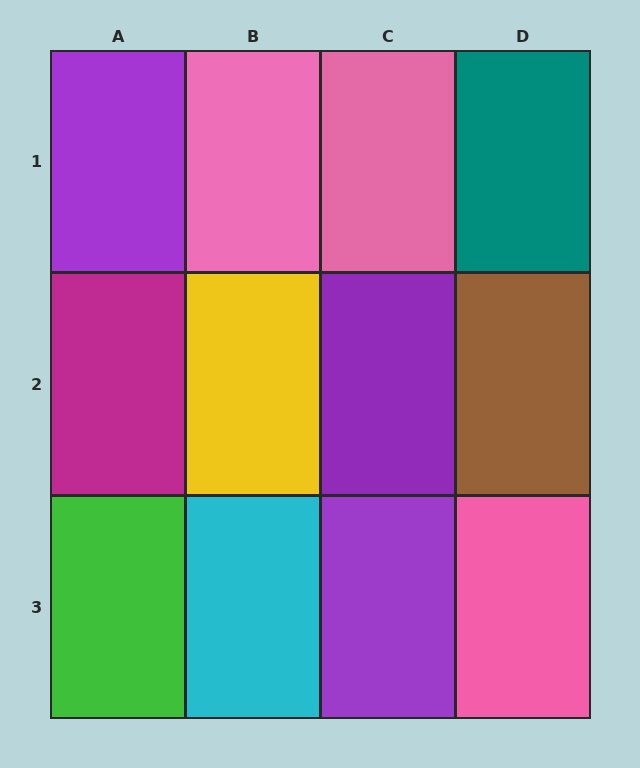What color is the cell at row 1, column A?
Purple.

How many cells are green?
1 cell is green.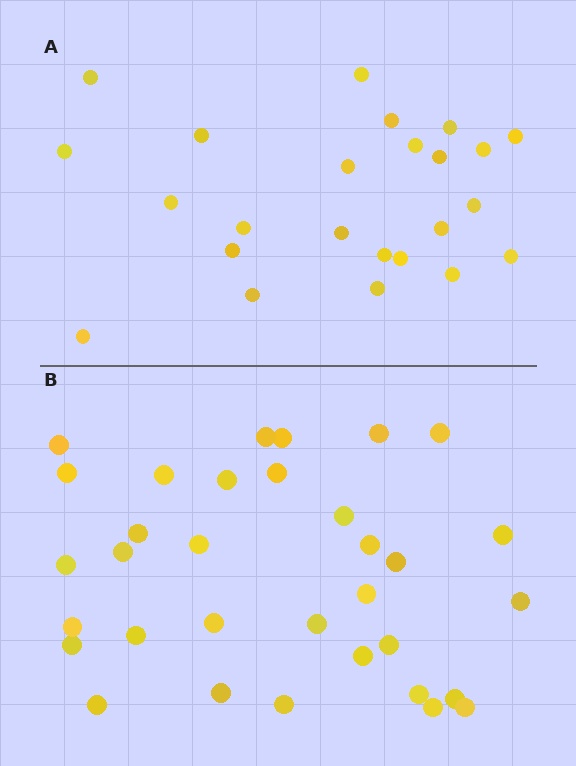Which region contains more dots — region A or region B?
Region B (the bottom region) has more dots.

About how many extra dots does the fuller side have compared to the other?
Region B has roughly 8 or so more dots than region A.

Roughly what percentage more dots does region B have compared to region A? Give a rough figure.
About 40% more.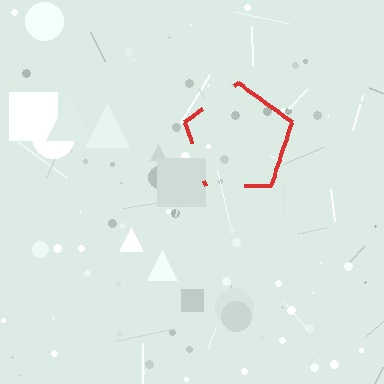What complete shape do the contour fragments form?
The contour fragments form a pentagon.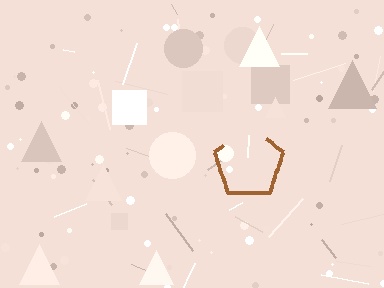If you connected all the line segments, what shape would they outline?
They would outline a pentagon.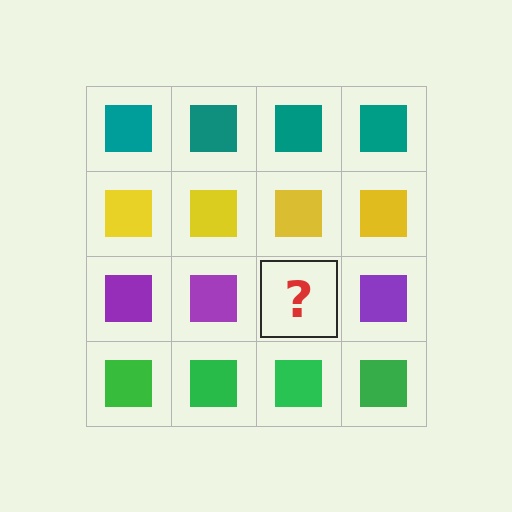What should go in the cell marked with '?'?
The missing cell should contain a purple square.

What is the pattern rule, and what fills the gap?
The rule is that each row has a consistent color. The gap should be filled with a purple square.